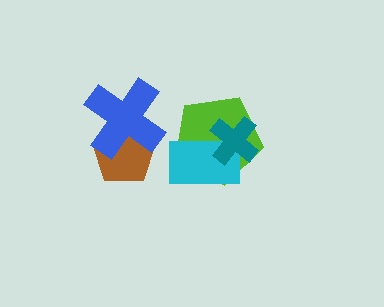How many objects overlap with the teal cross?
2 objects overlap with the teal cross.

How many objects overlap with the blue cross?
1 object overlaps with the blue cross.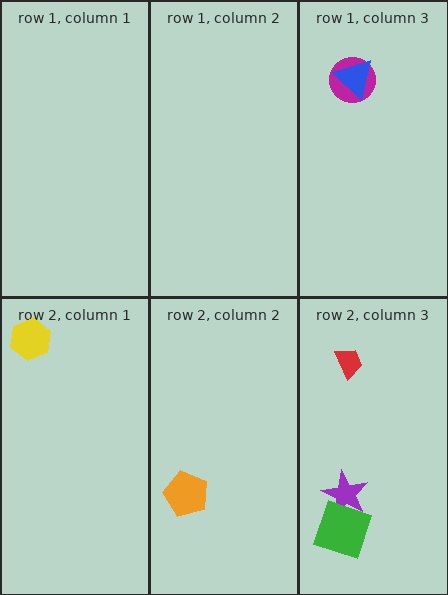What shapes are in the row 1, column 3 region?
The magenta circle, the blue triangle.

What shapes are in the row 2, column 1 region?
The yellow hexagon.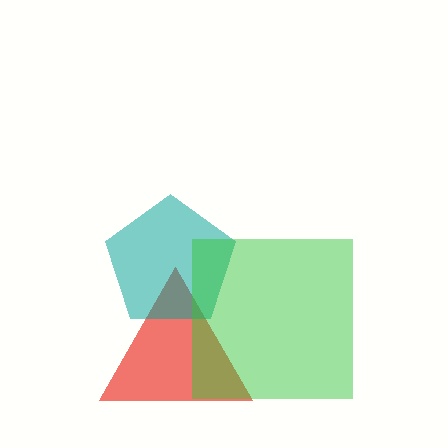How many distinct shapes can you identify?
There are 3 distinct shapes: a red triangle, a teal pentagon, a green square.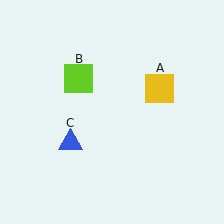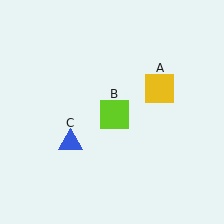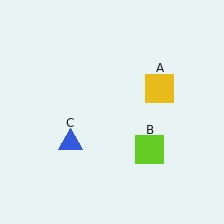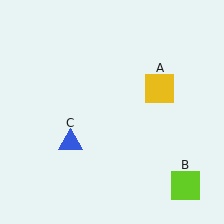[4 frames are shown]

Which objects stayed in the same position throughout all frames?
Yellow square (object A) and blue triangle (object C) remained stationary.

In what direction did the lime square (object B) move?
The lime square (object B) moved down and to the right.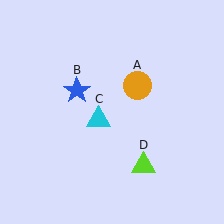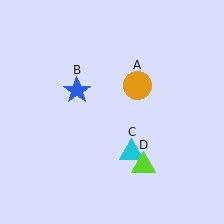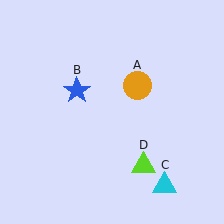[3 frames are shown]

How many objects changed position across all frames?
1 object changed position: cyan triangle (object C).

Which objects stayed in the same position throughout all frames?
Orange circle (object A) and blue star (object B) and lime triangle (object D) remained stationary.